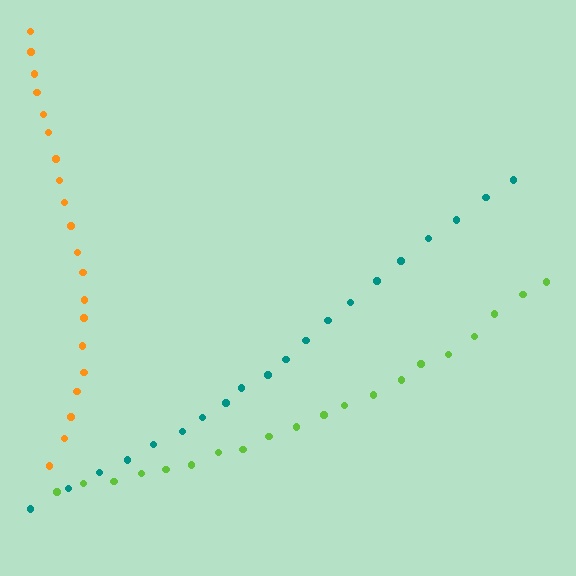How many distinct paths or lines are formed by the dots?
There are 3 distinct paths.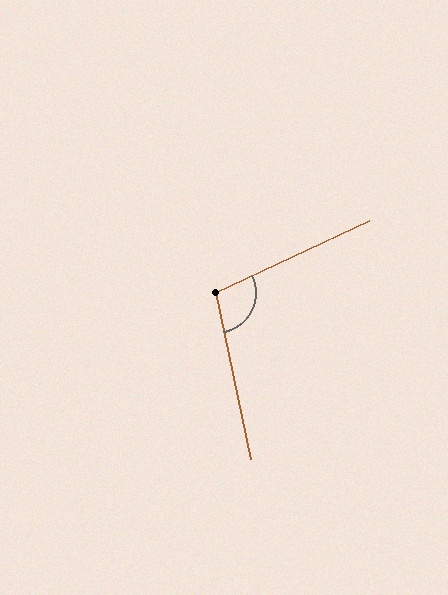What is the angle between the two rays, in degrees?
Approximately 103 degrees.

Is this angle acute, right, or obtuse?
It is obtuse.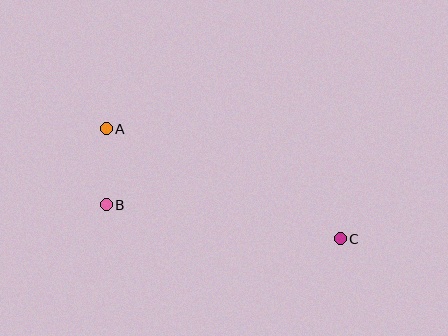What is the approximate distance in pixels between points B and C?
The distance between B and C is approximately 237 pixels.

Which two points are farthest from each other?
Points A and C are farthest from each other.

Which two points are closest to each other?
Points A and B are closest to each other.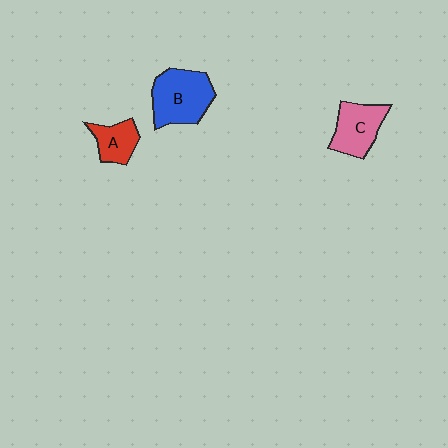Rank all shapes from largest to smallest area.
From largest to smallest: B (blue), C (pink), A (red).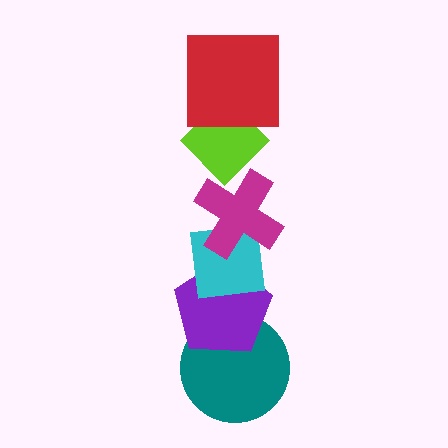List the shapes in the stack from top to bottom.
From top to bottom: the red square, the lime diamond, the magenta cross, the cyan square, the purple pentagon, the teal circle.